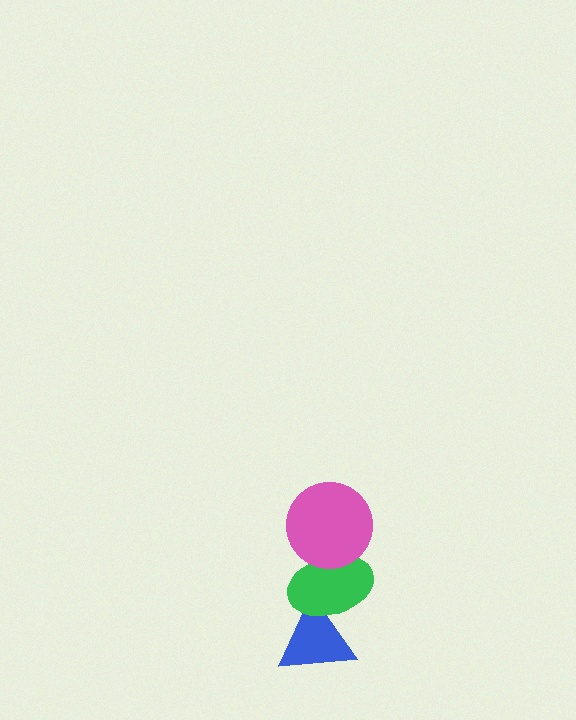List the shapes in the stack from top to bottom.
From top to bottom: the pink circle, the green ellipse, the blue triangle.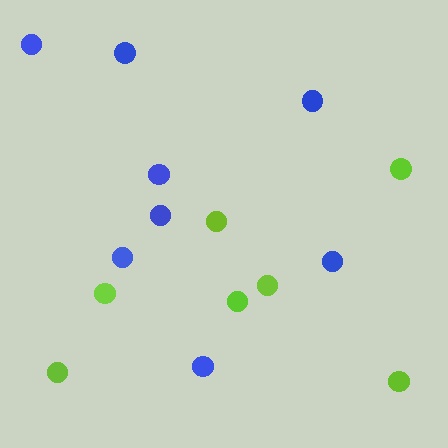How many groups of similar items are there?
There are 2 groups: one group of blue circles (8) and one group of lime circles (7).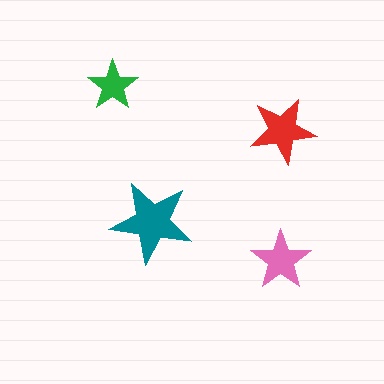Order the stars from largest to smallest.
the teal one, the red one, the pink one, the green one.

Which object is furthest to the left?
The green star is leftmost.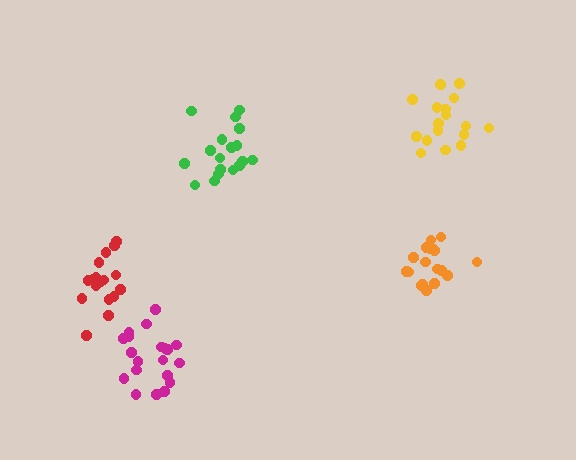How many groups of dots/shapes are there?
There are 5 groups.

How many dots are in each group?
Group 1: 17 dots, Group 2: 18 dots, Group 3: 20 dots, Group 4: 18 dots, Group 5: 17 dots (90 total).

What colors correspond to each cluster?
The clusters are colored: yellow, orange, magenta, green, red.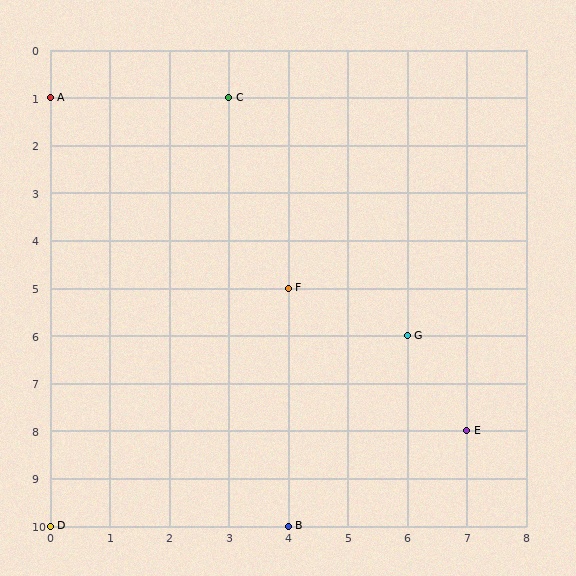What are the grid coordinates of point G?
Point G is at grid coordinates (6, 6).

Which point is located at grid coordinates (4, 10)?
Point B is at (4, 10).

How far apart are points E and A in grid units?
Points E and A are 7 columns and 7 rows apart (about 9.9 grid units diagonally).